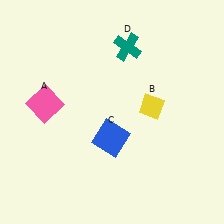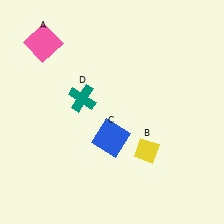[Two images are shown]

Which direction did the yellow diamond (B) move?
The yellow diamond (B) moved down.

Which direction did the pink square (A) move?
The pink square (A) moved up.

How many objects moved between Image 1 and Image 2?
3 objects moved between the two images.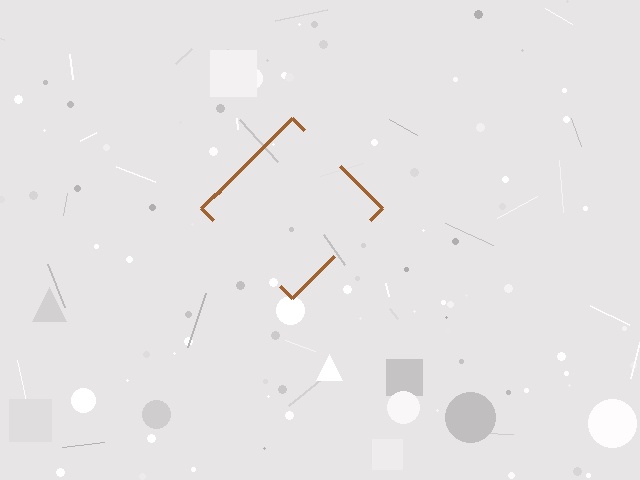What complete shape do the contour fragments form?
The contour fragments form a diamond.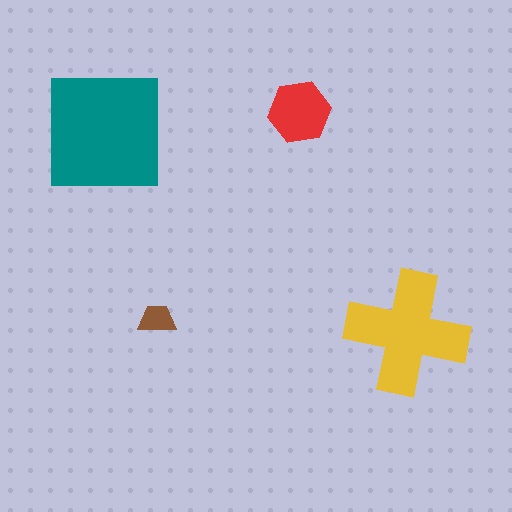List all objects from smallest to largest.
The brown trapezoid, the red hexagon, the yellow cross, the teal square.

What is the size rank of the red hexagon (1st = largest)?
3rd.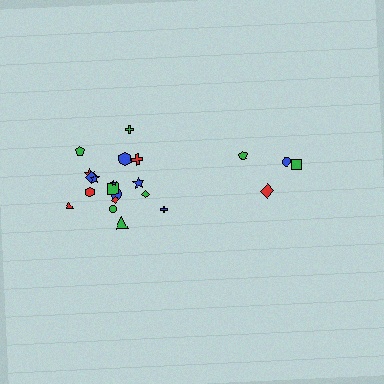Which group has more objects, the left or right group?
The left group.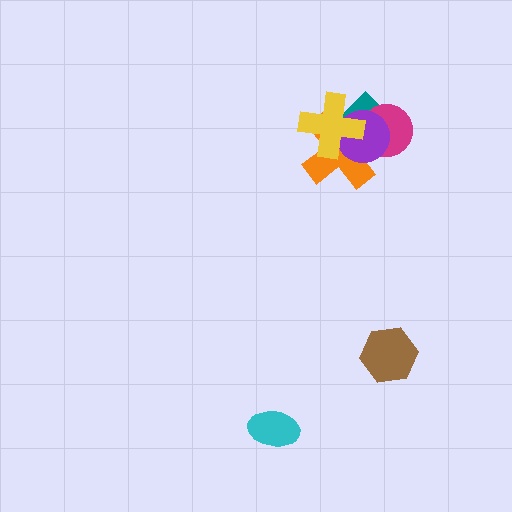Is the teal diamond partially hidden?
Yes, it is partially covered by another shape.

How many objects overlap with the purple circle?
4 objects overlap with the purple circle.